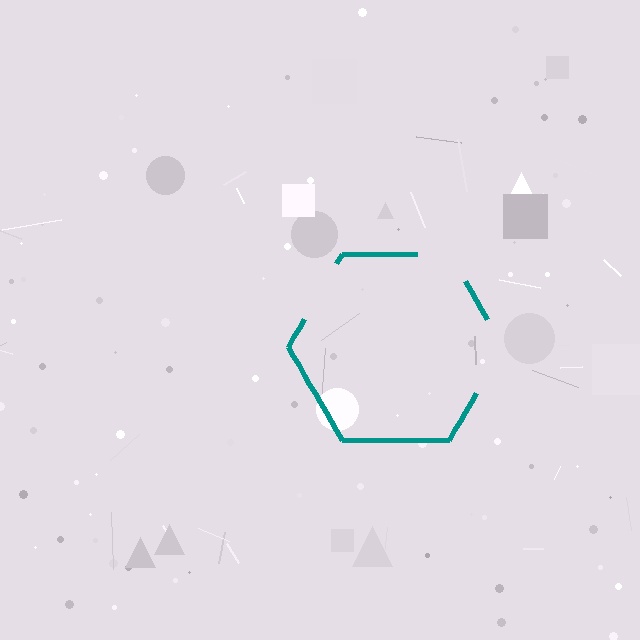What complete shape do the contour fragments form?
The contour fragments form a hexagon.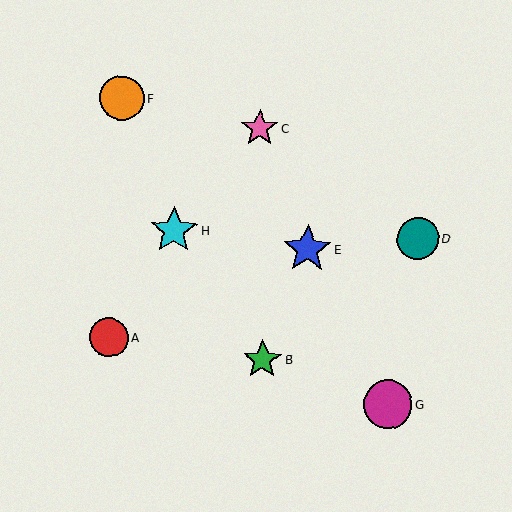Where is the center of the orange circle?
The center of the orange circle is at (122, 98).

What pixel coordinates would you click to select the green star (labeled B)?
Click at (262, 360) to select the green star B.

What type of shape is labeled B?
Shape B is a green star.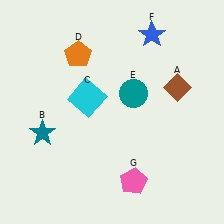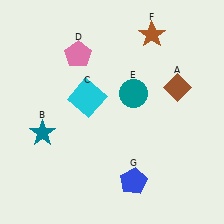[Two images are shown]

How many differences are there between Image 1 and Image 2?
There are 3 differences between the two images.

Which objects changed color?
D changed from orange to pink. F changed from blue to brown. G changed from pink to blue.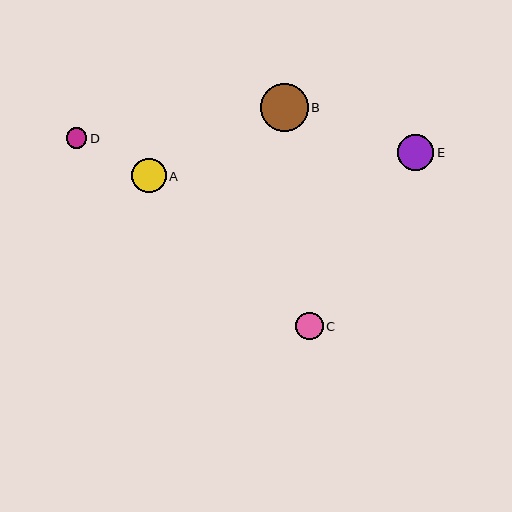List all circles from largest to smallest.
From largest to smallest: B, E, A, C, D.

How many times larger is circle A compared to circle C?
Circle A is approximately 1.2 times the size of circle C.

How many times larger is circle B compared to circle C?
Circle B is approximately 1.7 times the size of circle C.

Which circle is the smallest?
Circle D is the smallest with a size of approximately 21 pixels.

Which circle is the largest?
Circle B is the largest with a size of approximately 48 pixels.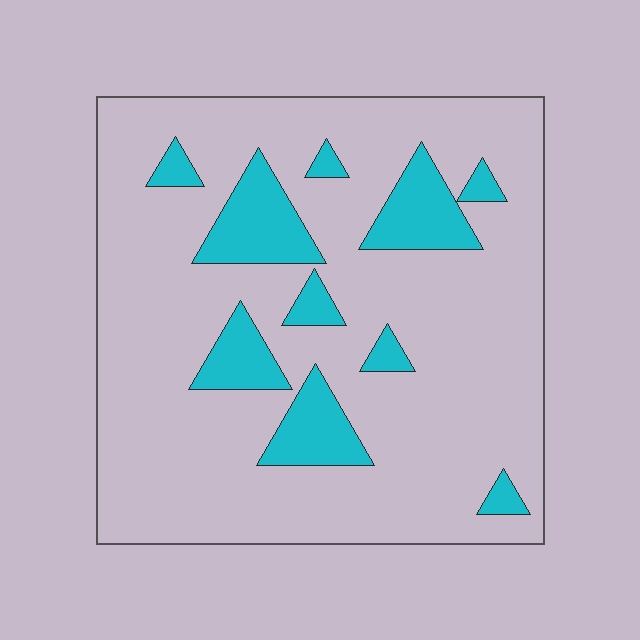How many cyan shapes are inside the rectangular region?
10.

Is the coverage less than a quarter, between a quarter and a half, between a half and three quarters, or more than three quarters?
Less than a quarter.